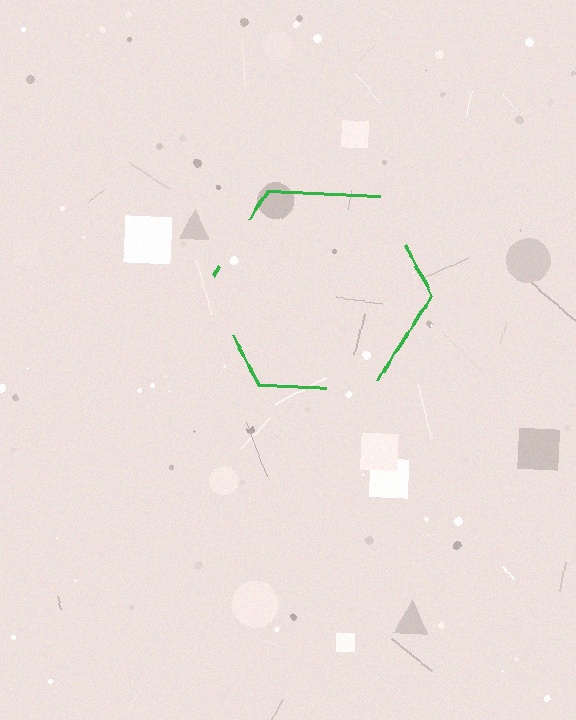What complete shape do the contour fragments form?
The contour fragments form a hexagon.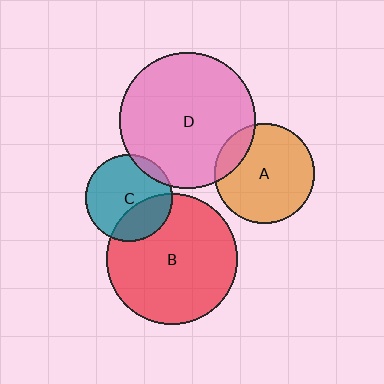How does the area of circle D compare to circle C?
Approximately 2.5 times.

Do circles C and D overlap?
Yes.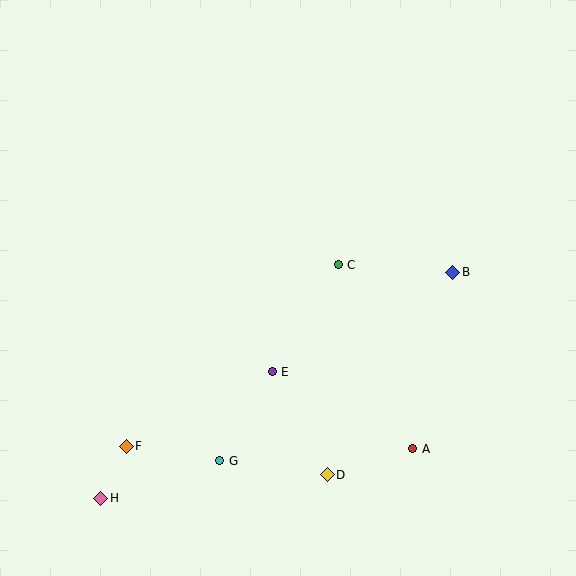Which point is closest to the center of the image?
Point C at (338, 265) is closest to the center.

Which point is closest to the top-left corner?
Point C is closest to the top-left corner.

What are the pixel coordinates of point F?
Point F is at (126, 446).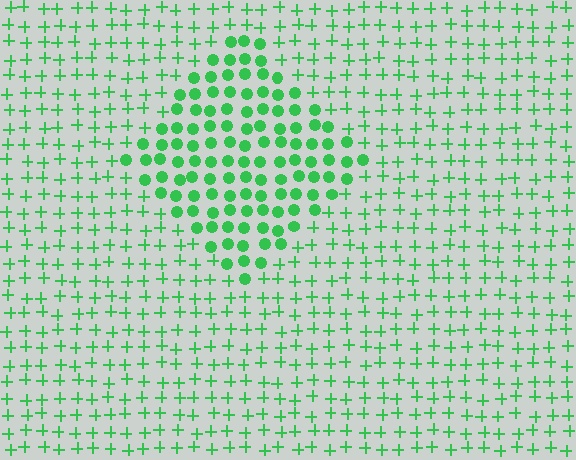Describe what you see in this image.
The image is filled with small green elements arranged in a uniform grid. A diamond-shaped region contains circles, while the surrounding area contains plus signs. The boundary is defined purely by the change in element shape.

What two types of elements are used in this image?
The image uses circles inside the diamond region and plus signs outside it.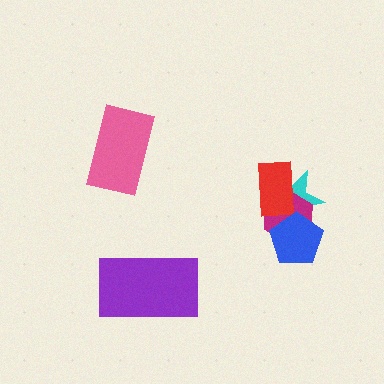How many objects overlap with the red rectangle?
2 objects overlap with the red rectangle.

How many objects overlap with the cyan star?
3 objects overlap with the cyan star.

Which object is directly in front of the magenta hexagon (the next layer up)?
The red rectangle is directly in front of the magenta hexagon.